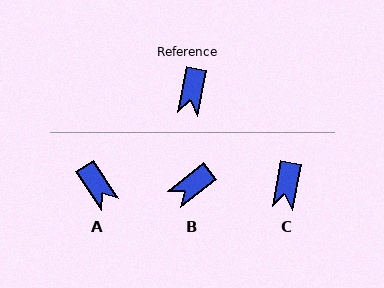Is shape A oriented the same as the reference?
No, it is off by about 44 degrees.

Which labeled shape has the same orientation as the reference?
C.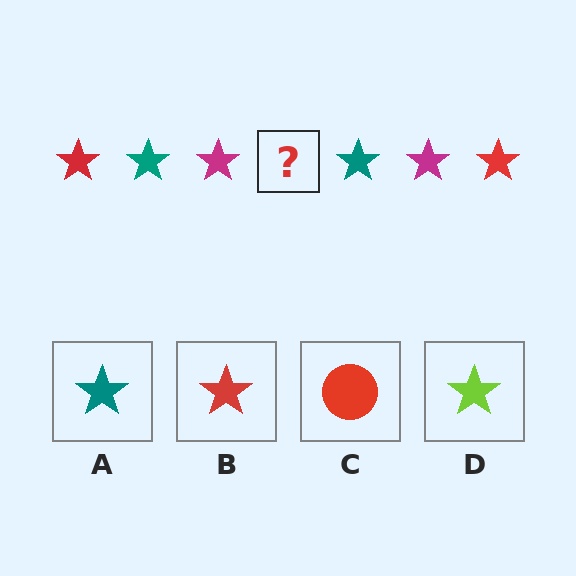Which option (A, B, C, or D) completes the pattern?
B.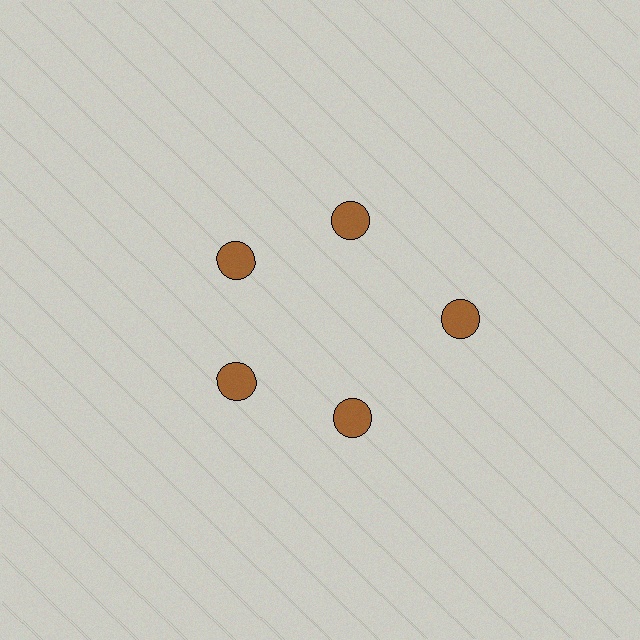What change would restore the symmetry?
The symmetry would be restored by moving it inward, back onto the ring so that all 5 circles sit at equal angles and equal distance from the center.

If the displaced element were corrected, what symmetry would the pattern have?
It would have 5-fold rotational symmetry — the pattern would map onto itself every 72 degrees.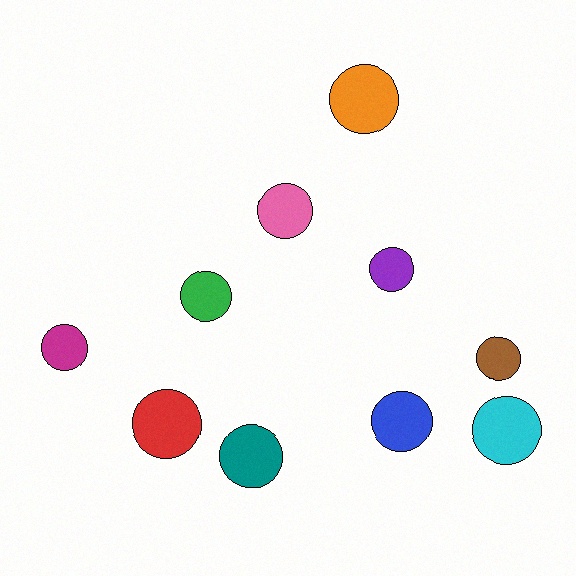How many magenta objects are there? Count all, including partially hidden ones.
There is 1 magenta object.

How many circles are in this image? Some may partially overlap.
There are 10 circles.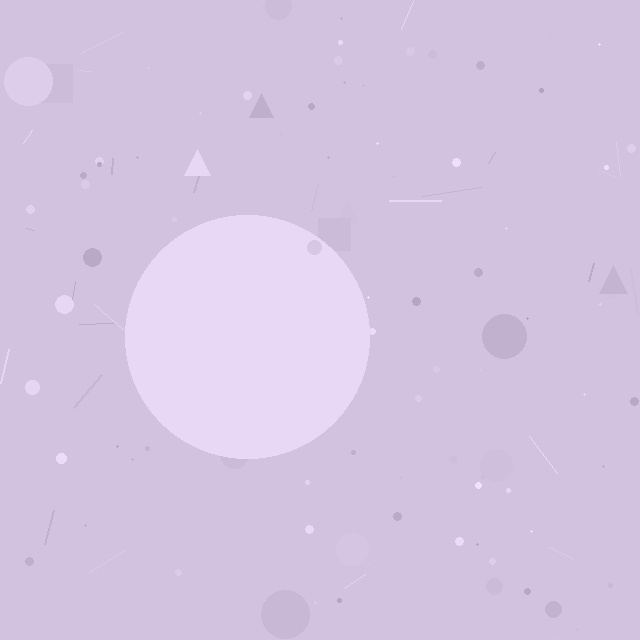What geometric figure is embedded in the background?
A circle is embedded in the background.